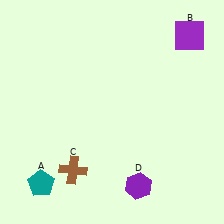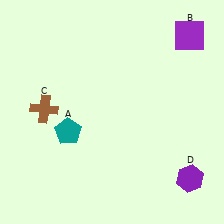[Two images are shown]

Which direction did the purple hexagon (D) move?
The purple hexagon (D) moved right.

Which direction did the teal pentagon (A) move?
The teal pentagon (A) moved up.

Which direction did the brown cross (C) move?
The brown cross (C) moved up.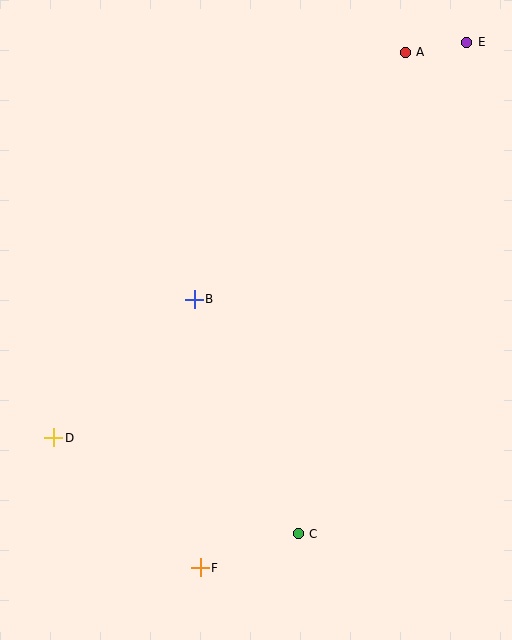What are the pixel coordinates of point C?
Point C is at (298, 534).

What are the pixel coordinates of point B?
Point B is at (194, 299).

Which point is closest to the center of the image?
Point B at (194, 299) is closest to the center.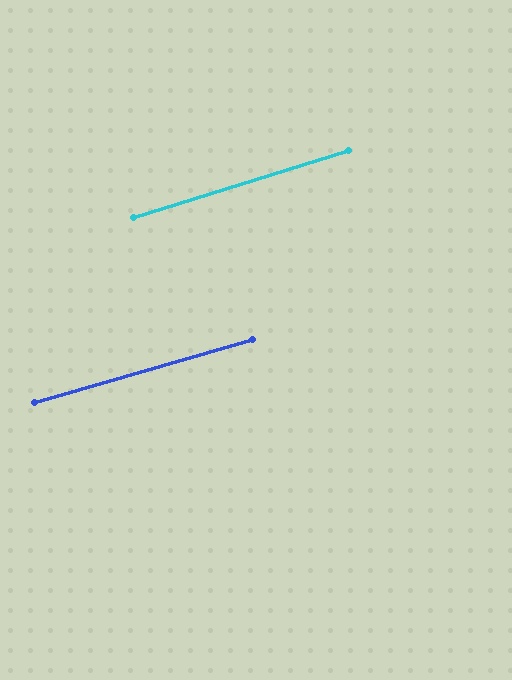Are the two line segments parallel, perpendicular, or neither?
Parallel — their directions differ by only 1.3°.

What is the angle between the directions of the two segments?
Approximately 1 degree.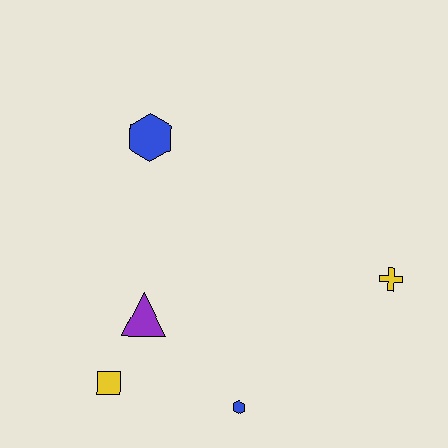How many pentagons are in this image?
There are no pentagons.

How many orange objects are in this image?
There are no orange objects.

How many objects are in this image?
There are 5 objects.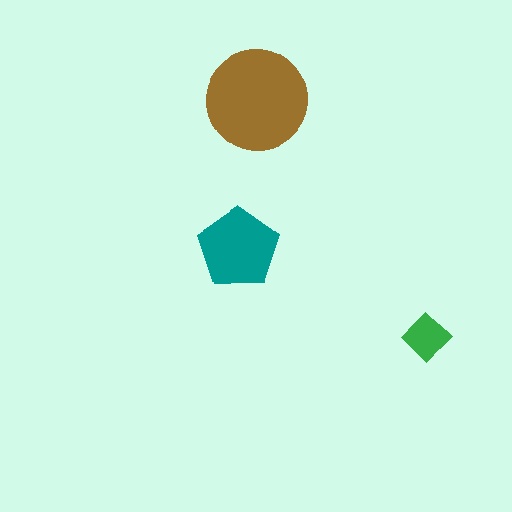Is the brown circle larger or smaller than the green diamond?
Larger.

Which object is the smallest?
The green diamond.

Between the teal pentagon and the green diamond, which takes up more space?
The teal pentagon.